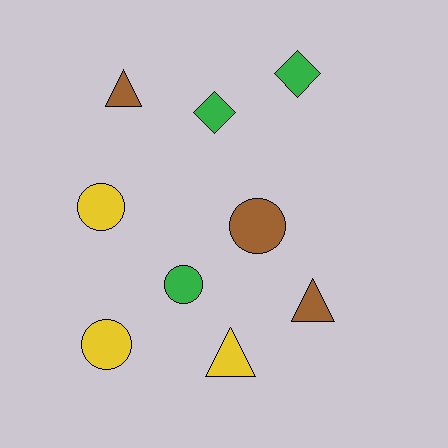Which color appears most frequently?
Yellow, with 3 objects.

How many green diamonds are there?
There are 2 green diamonds.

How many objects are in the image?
There are 9 objects.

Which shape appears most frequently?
Circle, with 4 objects.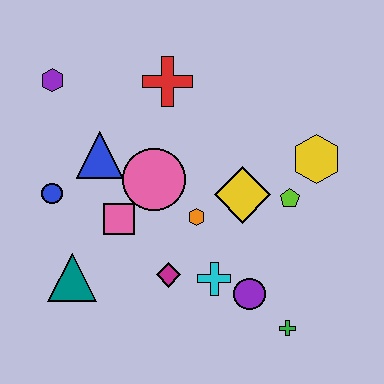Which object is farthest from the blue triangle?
The green cross is farthest from the blue triangle.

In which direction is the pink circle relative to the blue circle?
The pink circle is to the right of the blue circle.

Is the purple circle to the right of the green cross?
No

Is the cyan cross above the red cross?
No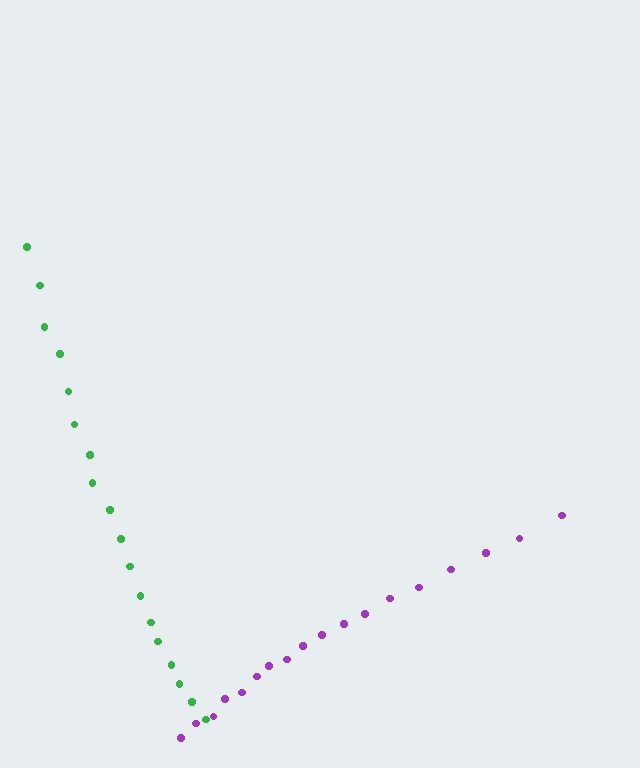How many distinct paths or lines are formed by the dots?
There are 2 distinct paths.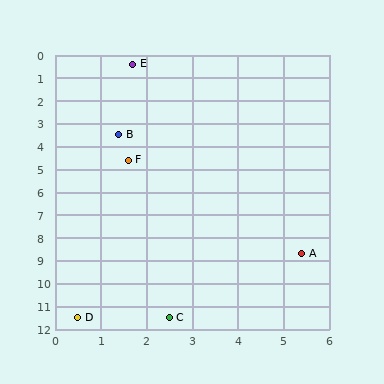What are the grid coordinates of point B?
Point B is at approximately (1.4, 3.5).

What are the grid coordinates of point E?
Point E is at approximately (1.7, 0.4).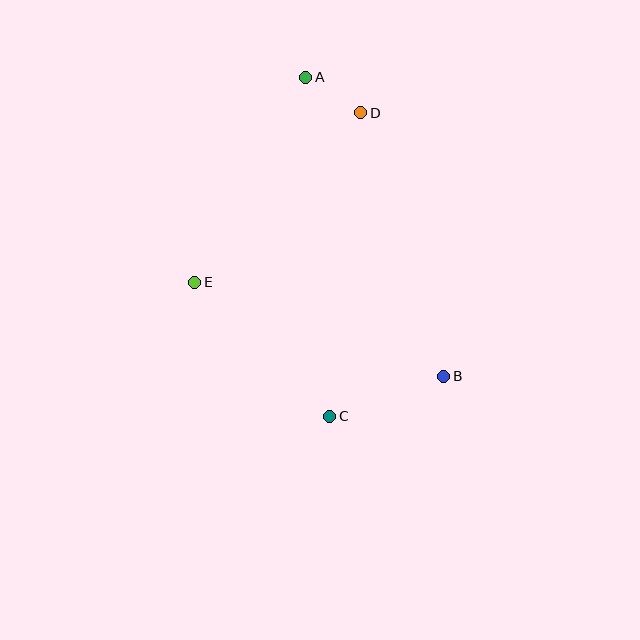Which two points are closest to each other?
Points A and D are closest to each other.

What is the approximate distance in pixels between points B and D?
The distance between B and D is approximately 276 pixels.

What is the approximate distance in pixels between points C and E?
The distance between C and E is approximately 190 pixels.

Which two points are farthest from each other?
Points A and C are farthest from each other.